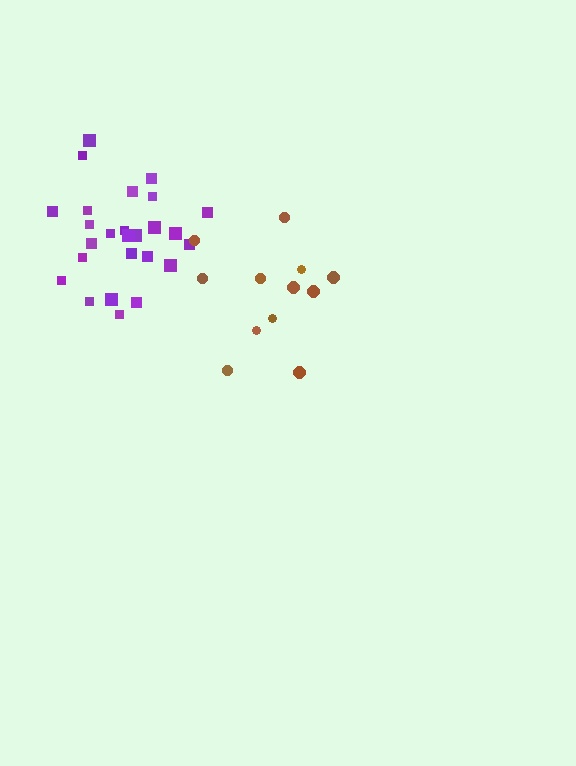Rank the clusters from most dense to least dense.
purple, brown.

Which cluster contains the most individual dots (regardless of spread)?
Purple (26).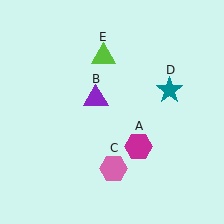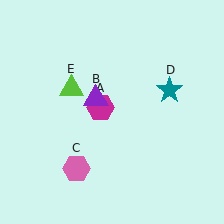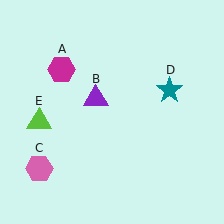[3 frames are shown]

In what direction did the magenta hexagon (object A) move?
The magenta hexagon (object A) moved up and to the left.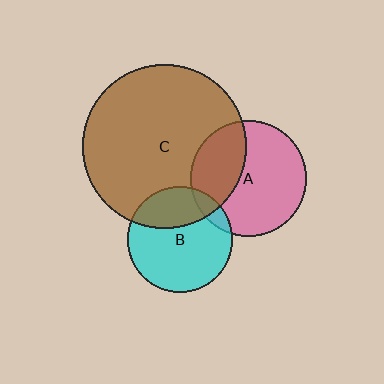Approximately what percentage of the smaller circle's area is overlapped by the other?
Approximately 30%.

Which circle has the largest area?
Circle C (brown).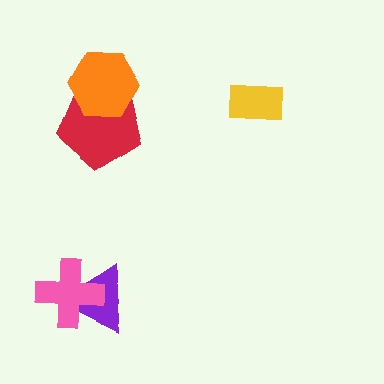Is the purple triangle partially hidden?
Yes, it is partially covered by another shape.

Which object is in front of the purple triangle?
The pink cross is in front of the purple triangle.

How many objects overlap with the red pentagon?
1 object overlaps with the red pentagon.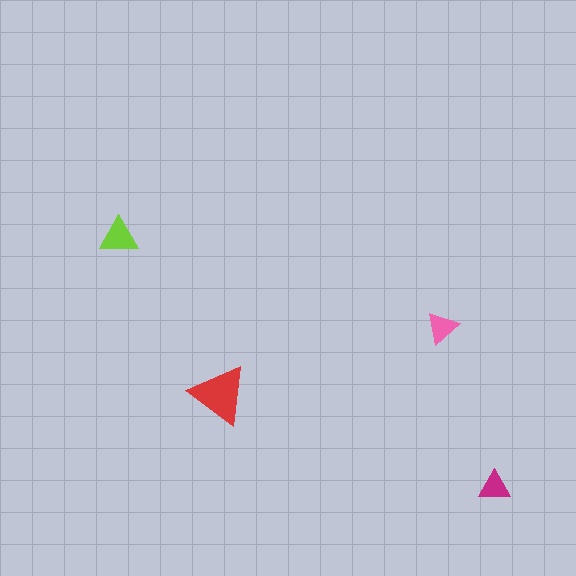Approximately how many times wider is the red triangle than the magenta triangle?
About 2 times wider.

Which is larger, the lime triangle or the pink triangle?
The lime one.